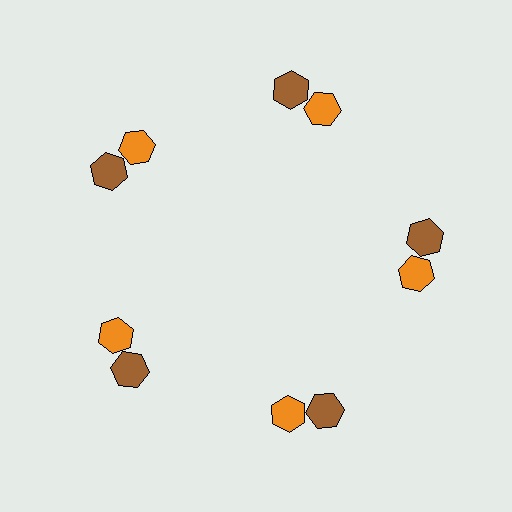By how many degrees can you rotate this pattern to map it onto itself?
The pattern maps onto itself every 72 degrees of rotation.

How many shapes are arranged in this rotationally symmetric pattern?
There are 10 shapes, arranged in 5 groups of 2.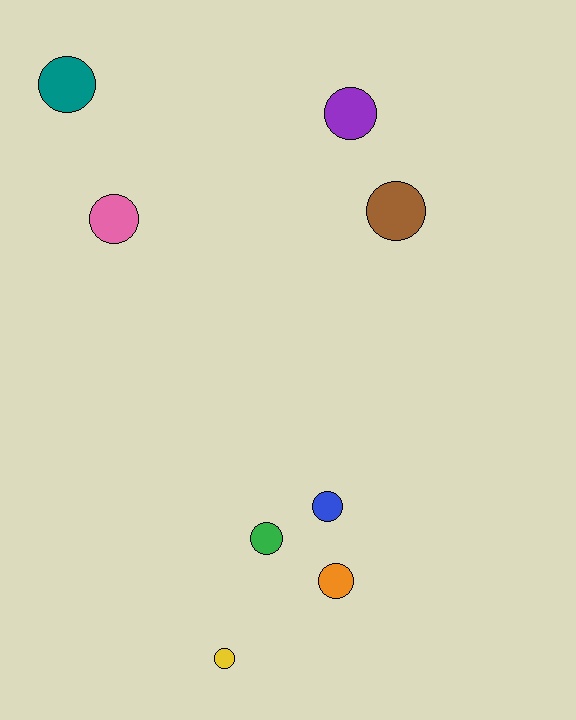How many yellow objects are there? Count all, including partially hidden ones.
There is 1 yellow object.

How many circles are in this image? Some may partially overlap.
There are 8 circles.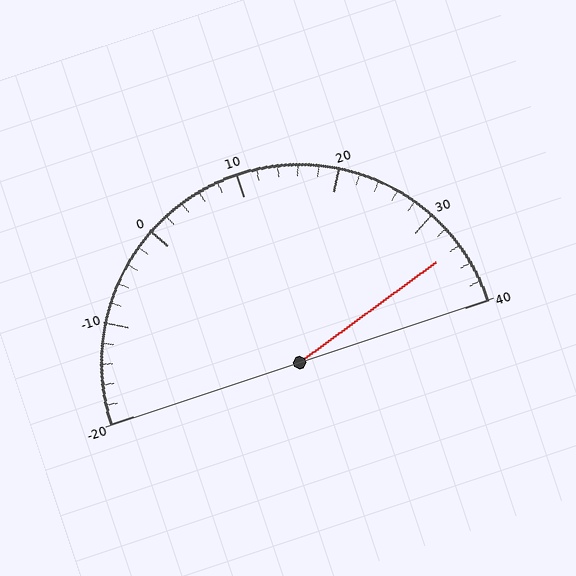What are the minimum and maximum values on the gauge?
The gauge ranges from -20 to 40.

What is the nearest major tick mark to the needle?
The nearest major tick mark is 30.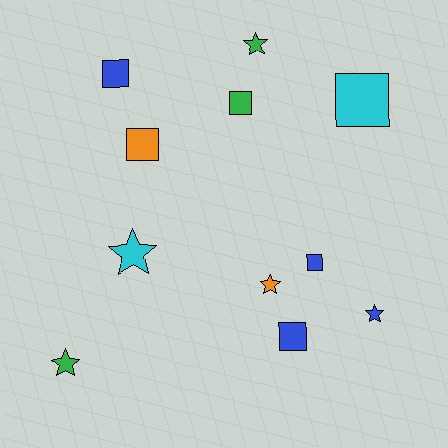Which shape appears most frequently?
Square, with 6 objects.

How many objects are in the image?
There are 11 objects.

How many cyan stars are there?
There is 1 cyan star.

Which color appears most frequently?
Blue, with 4 objects.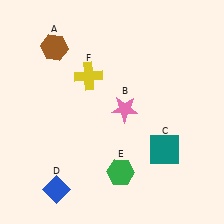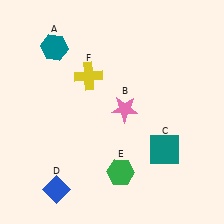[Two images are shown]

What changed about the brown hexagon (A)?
In Image 1, A is brown. In Image 2, it changed to teal.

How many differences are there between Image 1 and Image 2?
There is 1 difference between the two images.